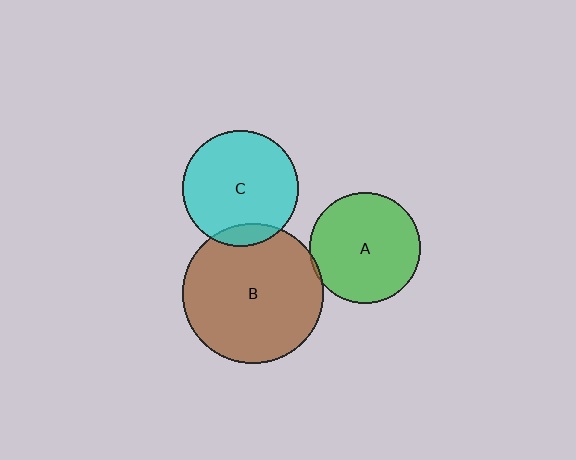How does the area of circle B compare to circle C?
Approximately 1.5 times.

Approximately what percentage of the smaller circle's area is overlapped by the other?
Approximately 10%.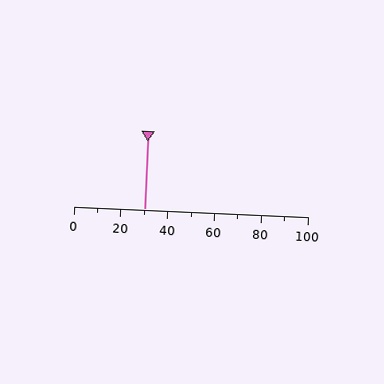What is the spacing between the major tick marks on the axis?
The major ticks are spaced 20 apart.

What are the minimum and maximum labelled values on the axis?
The axis runs from 0 to 100.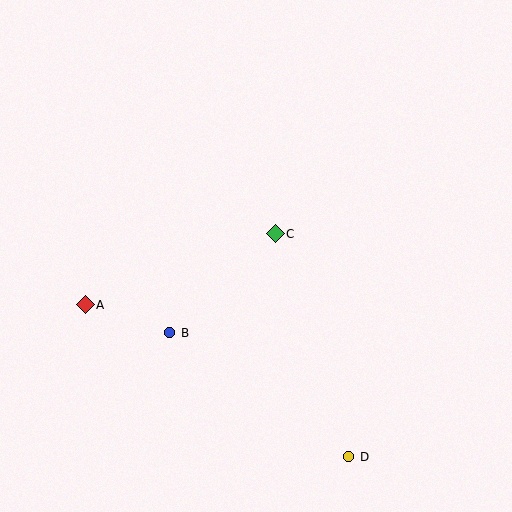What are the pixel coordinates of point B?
Point B is at (170, 333).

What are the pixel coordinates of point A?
Point A is at (85, 305).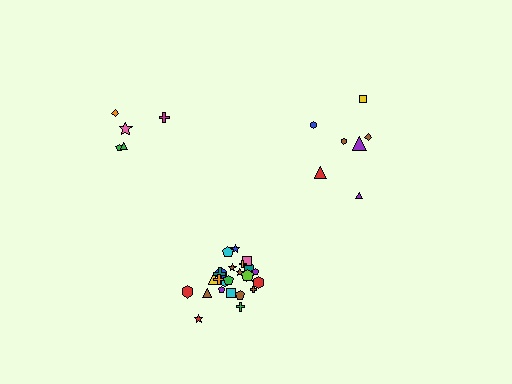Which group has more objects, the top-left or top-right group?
The top-right group.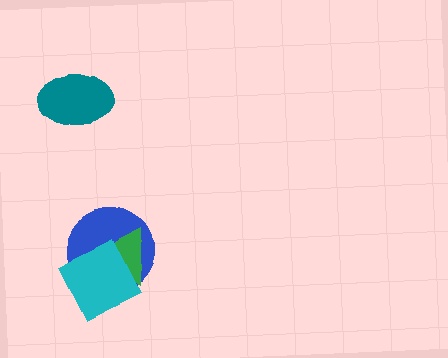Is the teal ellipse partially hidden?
No, no other shape covers it.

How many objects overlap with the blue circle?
2 objects overlap with the blue circle.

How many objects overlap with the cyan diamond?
2 objects overlap with the cyan diamond.